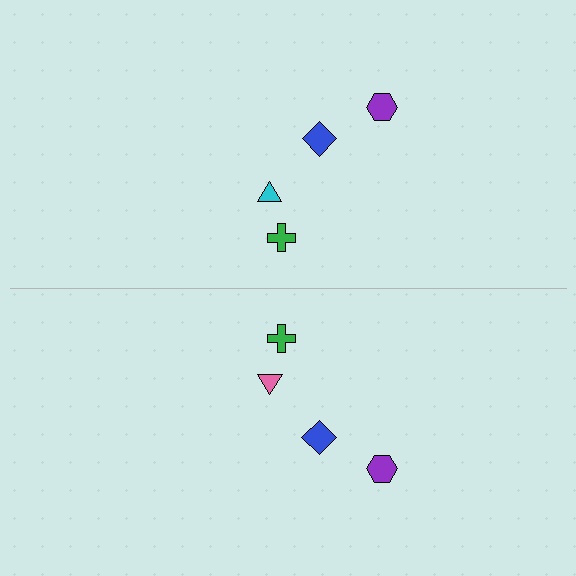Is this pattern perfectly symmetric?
No, the pattern is not perfectly symmetric. The pink triangle on the bottom side breaks the symmetry — its mirror counterpart is cyan.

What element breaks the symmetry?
The pink triangle on the bottom side breaks the symmetry — its mirror counterpart is cyan.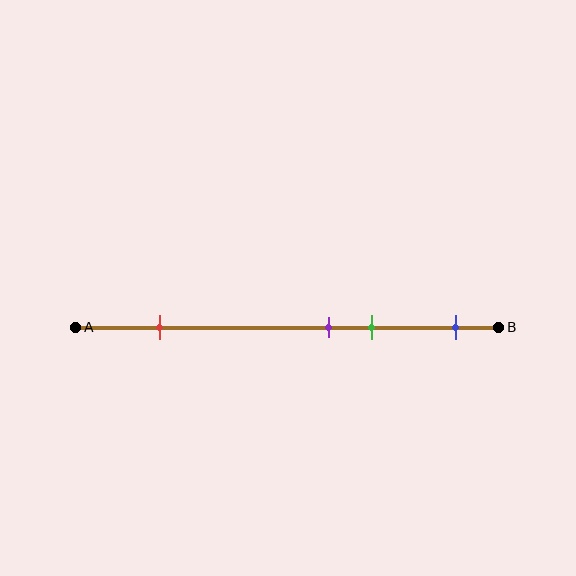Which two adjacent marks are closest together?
The purple and green marks are the closest adjacent pair.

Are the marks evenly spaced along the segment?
No, the marks are not evenly spaced.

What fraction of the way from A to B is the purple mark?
The purple mark is approximately 60% (0.6) of the way from A to B.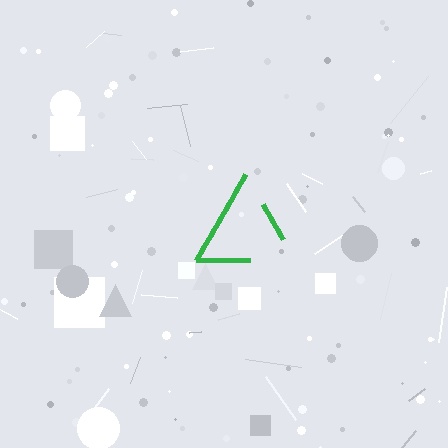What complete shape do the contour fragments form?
The contour fragments form a triangle.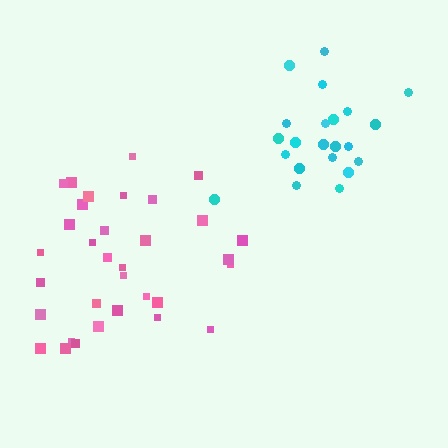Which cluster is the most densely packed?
Cyan.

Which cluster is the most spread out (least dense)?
Pink.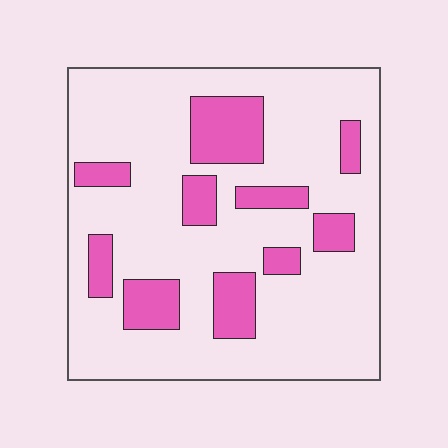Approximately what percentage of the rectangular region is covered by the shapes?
Approximately 20%.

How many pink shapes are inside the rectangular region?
10.